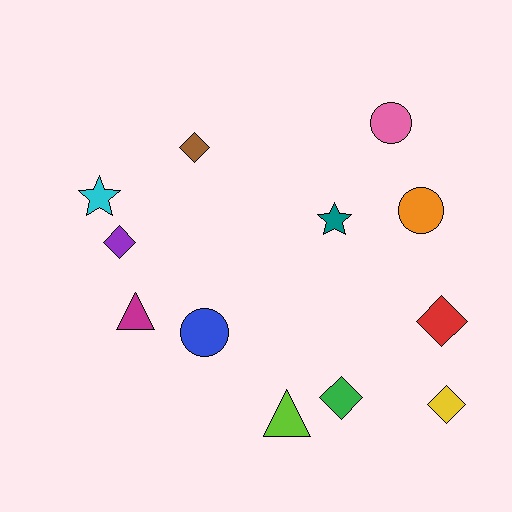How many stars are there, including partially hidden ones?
There are 2 stars.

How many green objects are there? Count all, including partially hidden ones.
There is 1 green object.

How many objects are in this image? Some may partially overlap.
There are 12 objects.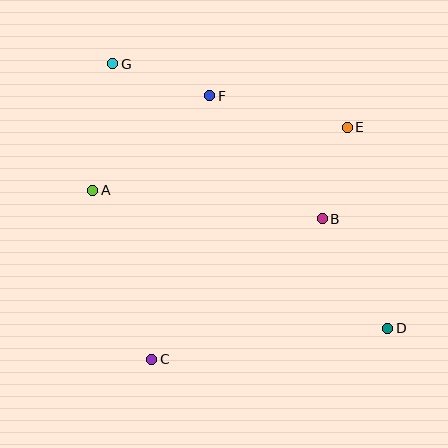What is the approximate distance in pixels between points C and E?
The distance between C and E is approximately 303 pixels.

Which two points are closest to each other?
Points B and E are closest to each other.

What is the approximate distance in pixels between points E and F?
The distance between E and F is approximately 141 pixels.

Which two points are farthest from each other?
Points D and G are farthest from each other.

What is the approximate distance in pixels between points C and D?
The distance between C and D is approximately 238 pixels.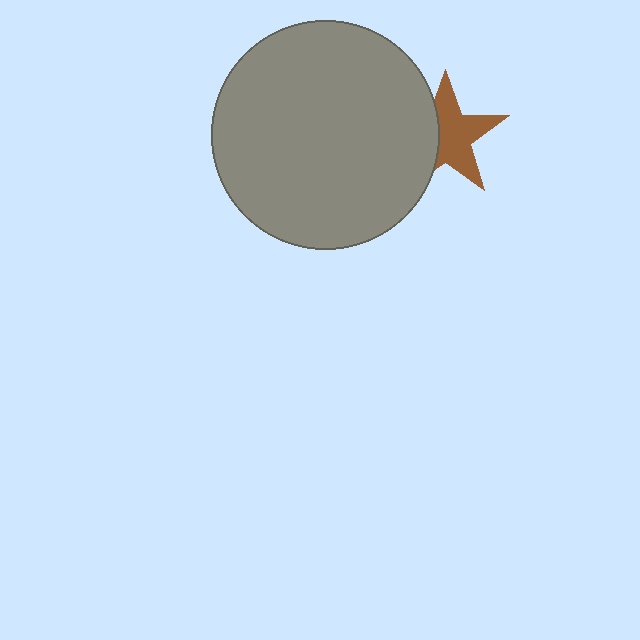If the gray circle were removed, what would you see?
You would see the complete brown star.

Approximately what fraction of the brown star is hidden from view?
Roughly 38% of the brown star is hidden behind the gray circle.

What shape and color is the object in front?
The object in front is a gray circle.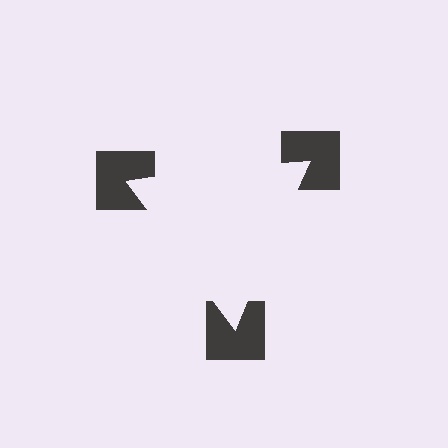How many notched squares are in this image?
There are 3 — one at each vertex of the illusory triangle.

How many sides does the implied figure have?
3 sides.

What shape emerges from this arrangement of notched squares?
An illusory triangle — its edges are inferred from the aligned wedge cuts in the notched squares, not physically drawn.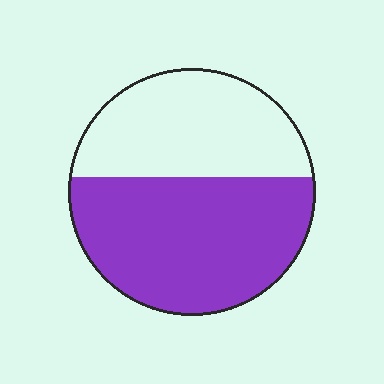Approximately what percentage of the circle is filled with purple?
Approximately 60%.